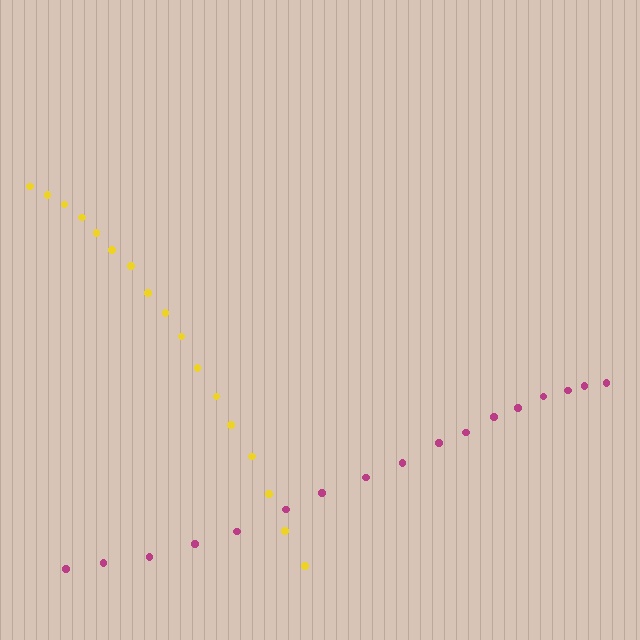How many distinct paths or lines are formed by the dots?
There are 2 distinct paths.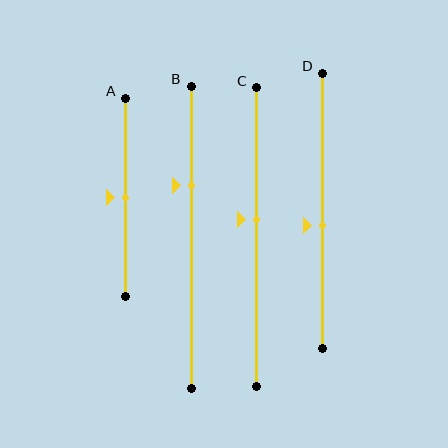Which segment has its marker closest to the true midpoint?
Segment A has its marker closest to the true midpoint.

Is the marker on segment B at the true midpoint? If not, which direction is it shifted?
No, the marker on segment B is shifted upward by about 17% of the segment length.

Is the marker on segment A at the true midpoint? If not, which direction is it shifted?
Yes, the marker on segment A is at the true midpoint.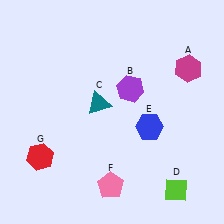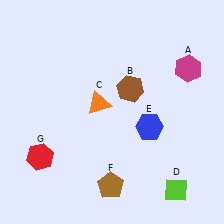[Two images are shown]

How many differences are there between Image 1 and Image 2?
There are 3 differences between the two images.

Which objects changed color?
B changed from purple to brown. C changed from teal to orange. F changed from pink to brown.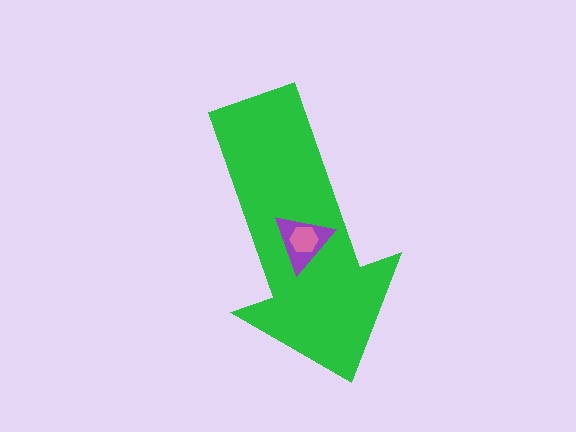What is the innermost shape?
The pink hexagon.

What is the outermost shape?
The green arrow.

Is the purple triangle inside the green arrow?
Yes.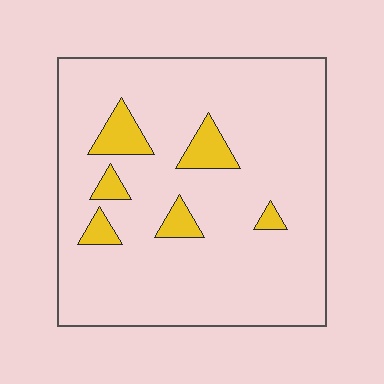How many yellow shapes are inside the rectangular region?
6.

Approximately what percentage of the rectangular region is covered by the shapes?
Approximately 10%.